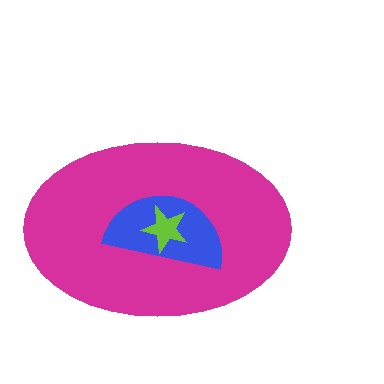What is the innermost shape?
The lime star.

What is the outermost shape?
The magenta ellipse.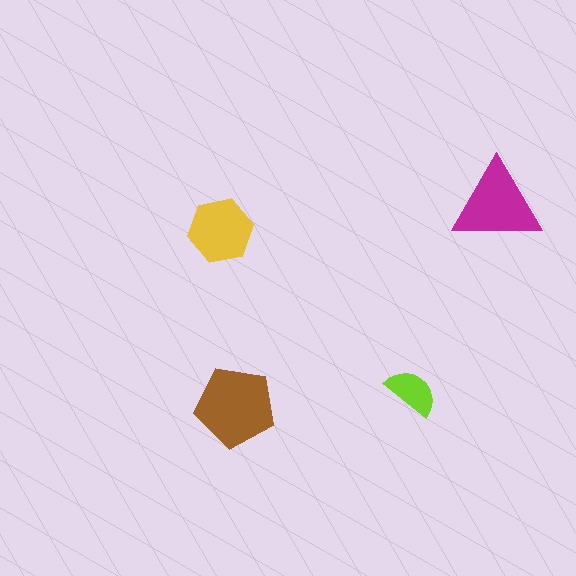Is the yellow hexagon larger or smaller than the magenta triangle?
Smaller.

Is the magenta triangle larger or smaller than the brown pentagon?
Smaller.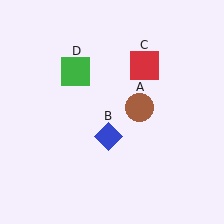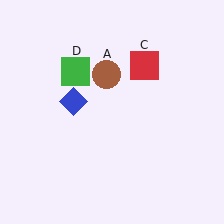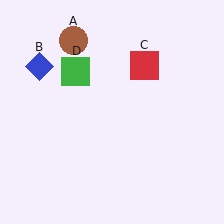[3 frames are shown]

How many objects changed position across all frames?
2 objects changed position: brown circle (object A), blue diamond (object B).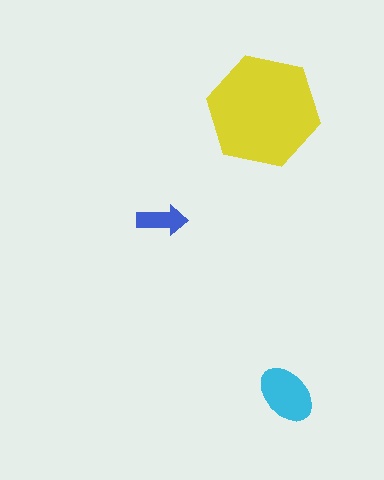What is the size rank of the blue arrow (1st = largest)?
3rd.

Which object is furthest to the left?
The blue arrow is leftmost.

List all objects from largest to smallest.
The yellow hexagon, the cyan ellipse, the blue arrow.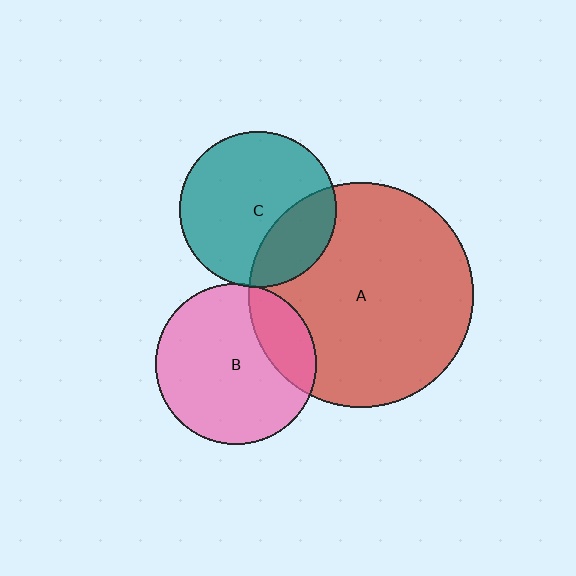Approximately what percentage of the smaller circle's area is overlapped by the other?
Approximately 25%.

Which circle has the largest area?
Circle A (red).